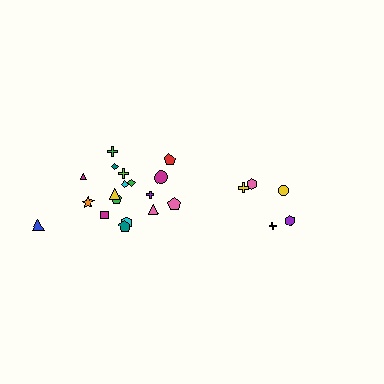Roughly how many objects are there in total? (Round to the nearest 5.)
Roughly 25 objects in total.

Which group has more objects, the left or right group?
The left group.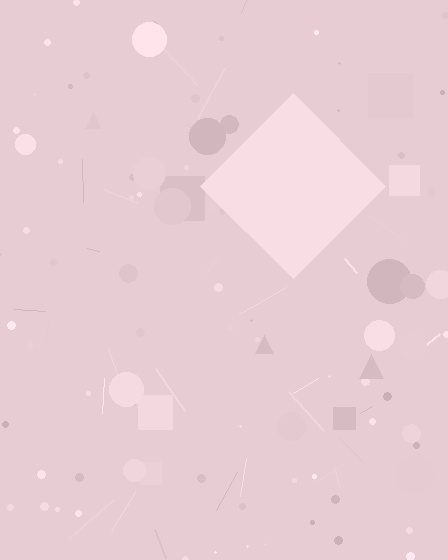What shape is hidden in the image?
A diamond is hidden in the image.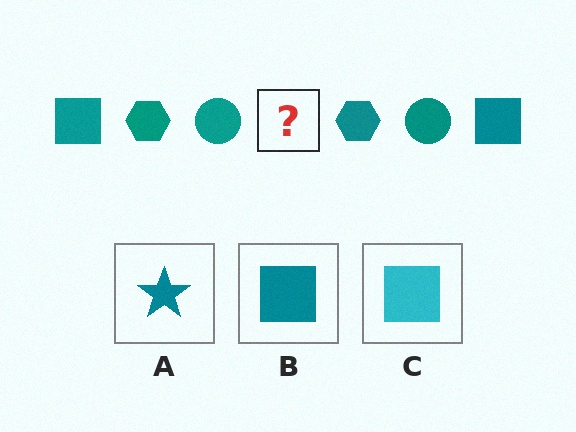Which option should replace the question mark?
Option B.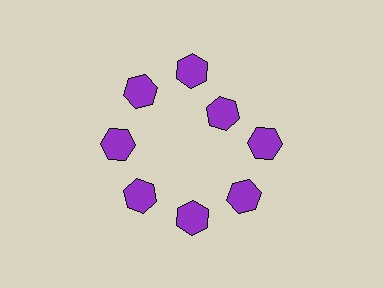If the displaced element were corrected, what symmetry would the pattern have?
It would have 8-fold rotational symmetry — the pattern would map onto itself every 45 degrees.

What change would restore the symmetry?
The symmetry would be restored by moving it outward, back onto the ring so that all 8 hexagons sit at equal angles and equal distance from the center.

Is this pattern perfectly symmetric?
No. The 8 purple hexagons are arranged in a ring, but one element near the 2 o'clock position is pulled inward toward the center, breaking the 8-fold rotational symmetry.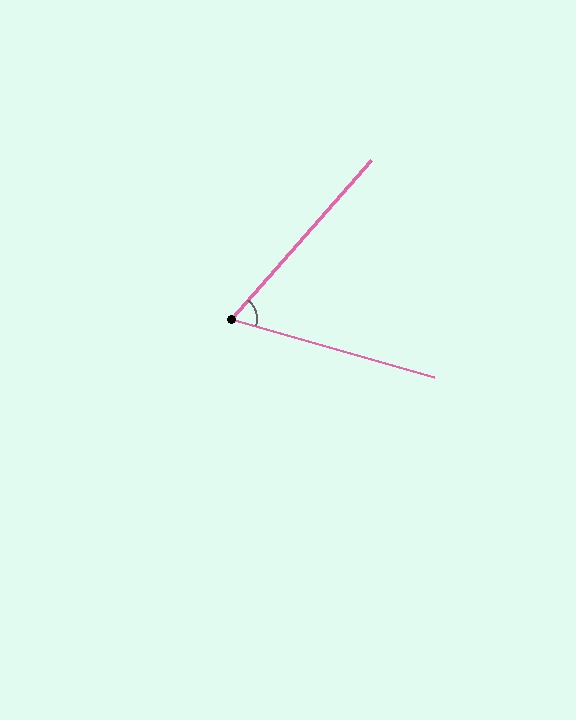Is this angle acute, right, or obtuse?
It is acute.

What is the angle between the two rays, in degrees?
Approximately 65 degrees.